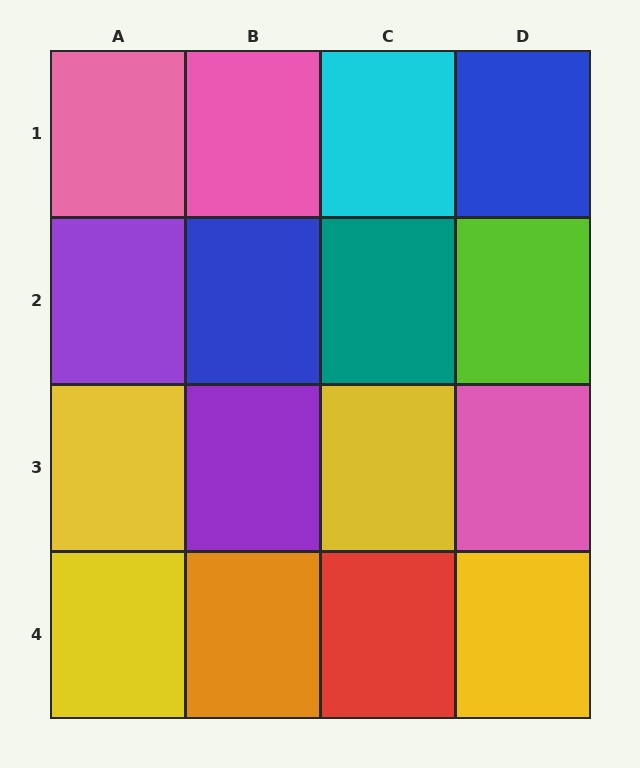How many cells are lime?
1 cell is lime.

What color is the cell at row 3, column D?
Pink.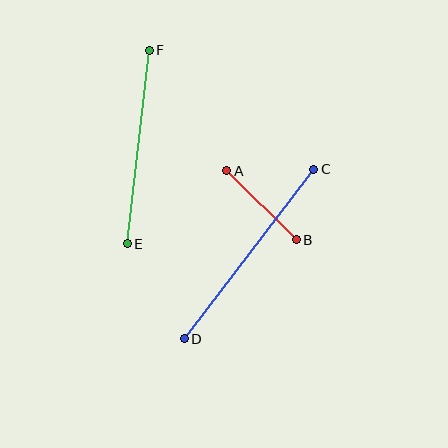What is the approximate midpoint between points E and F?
The midpoint is at approximately (138, 147) pixels.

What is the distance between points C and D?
The distance is approximately 213 pixels.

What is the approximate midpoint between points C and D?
The midpoint is at approximately (249, 254) pixels.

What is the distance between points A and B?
The distance is approximately 98 pixels.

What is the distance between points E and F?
The distance is approximately 195 pixels.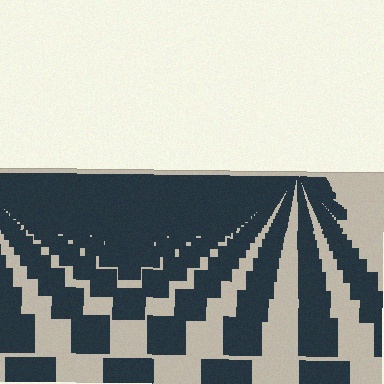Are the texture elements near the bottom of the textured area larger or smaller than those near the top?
Larger. Near the bottom, elements are closer to the viewer and appear at a bigger on-screen size.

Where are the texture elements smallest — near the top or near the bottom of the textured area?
Near the top.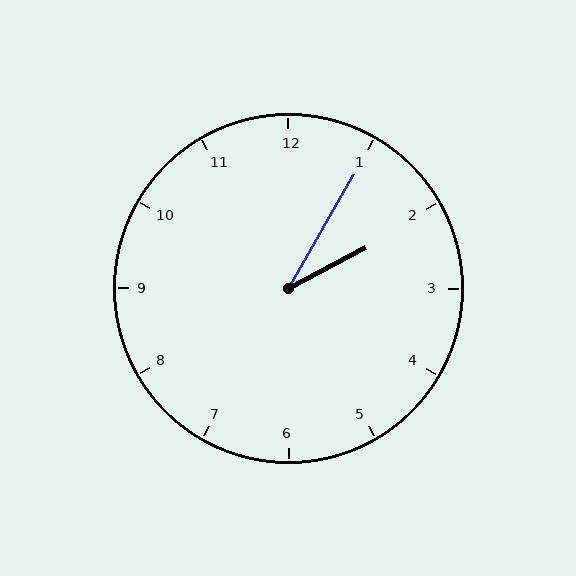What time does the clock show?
2:05.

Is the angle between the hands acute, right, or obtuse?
It is acute.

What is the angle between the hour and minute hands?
Approximately 32 degrees.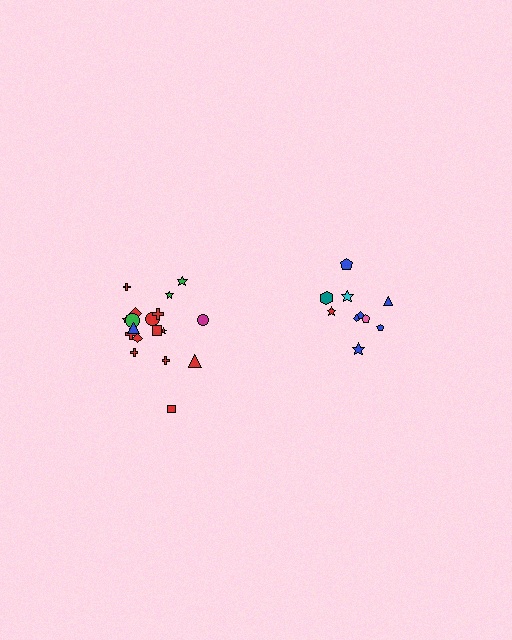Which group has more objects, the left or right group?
The left group.